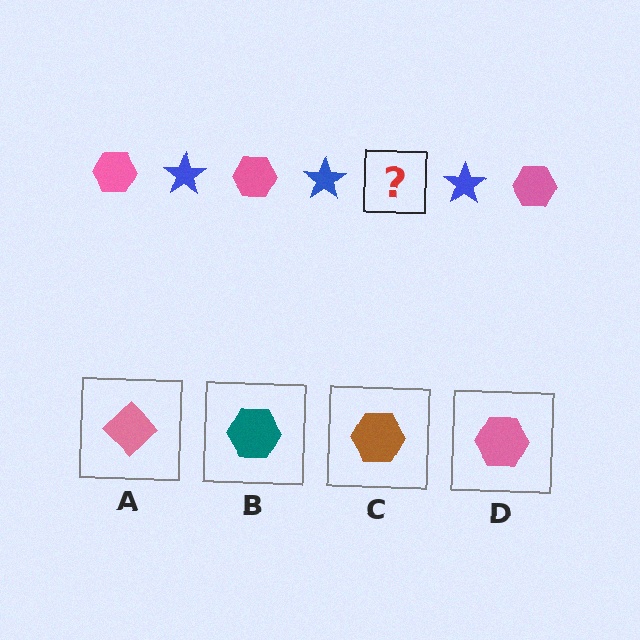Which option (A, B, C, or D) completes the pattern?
D.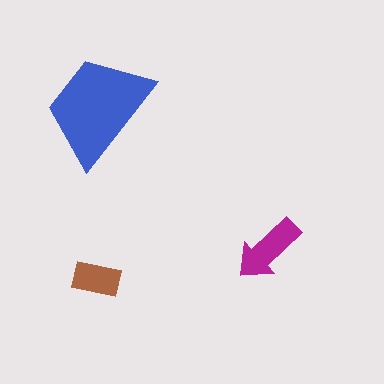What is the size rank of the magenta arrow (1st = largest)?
2nd.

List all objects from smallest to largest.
The brown rectangle, the magenta arrow, the blue trapezoid.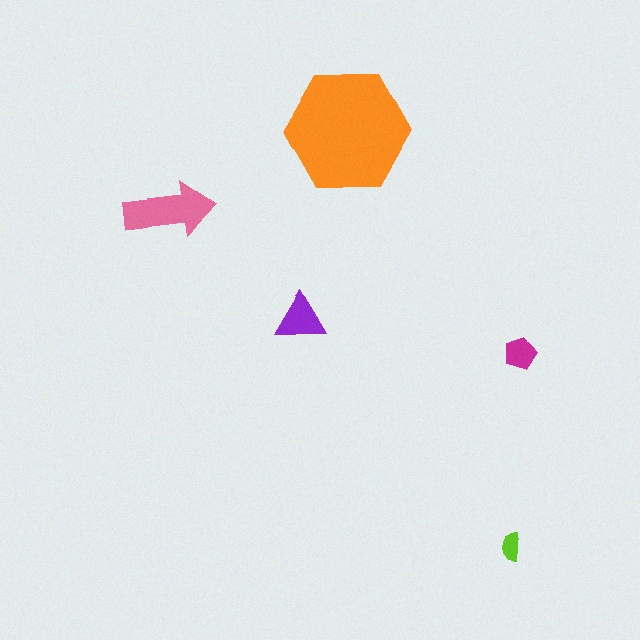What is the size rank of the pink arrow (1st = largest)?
2nd.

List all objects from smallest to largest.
The lime semicircle, the magenta pentagon, the purple triangle, the pink arrow, the orange hexagon.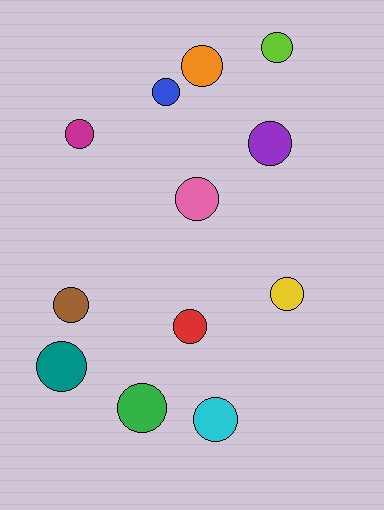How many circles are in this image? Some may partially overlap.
There are 12 circles.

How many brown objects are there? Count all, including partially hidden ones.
There is 1 brown object.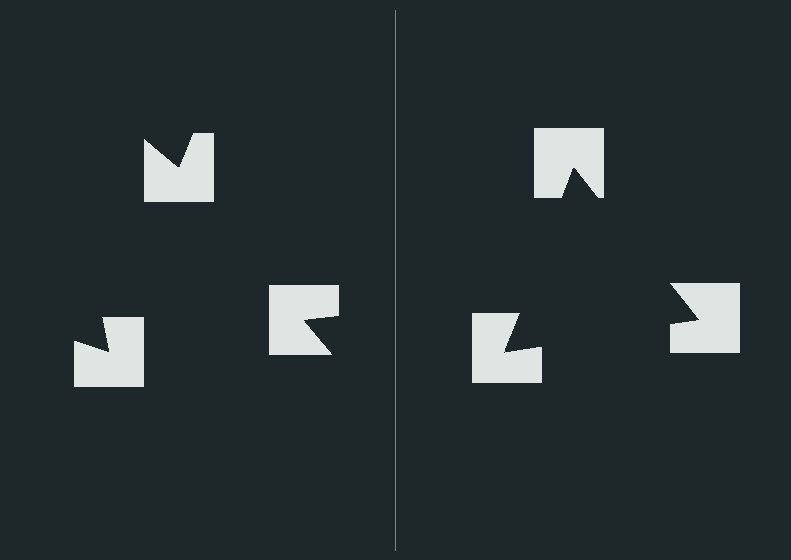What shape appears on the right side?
An illusory triangle.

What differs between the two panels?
The notched squares are positioned identically on both sides; only the wedge orientations differ. On the right they align to a triangle; on the left they are misaligned.